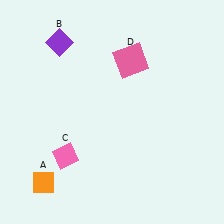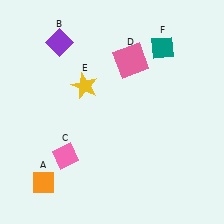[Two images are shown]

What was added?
A yellow star (E), a teal diamond (F) were added in Image 2.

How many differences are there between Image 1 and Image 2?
There are 2 differences between the two images.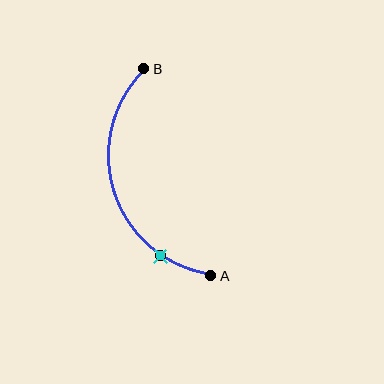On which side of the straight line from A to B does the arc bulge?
The arc bulges to the left of the straight line connecting A and B.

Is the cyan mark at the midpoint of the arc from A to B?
No. The cyan mark lies on the arc but is closer to endpoint A. The arc midpoint would be at the point on the curve equidistant along the arc from both A and B.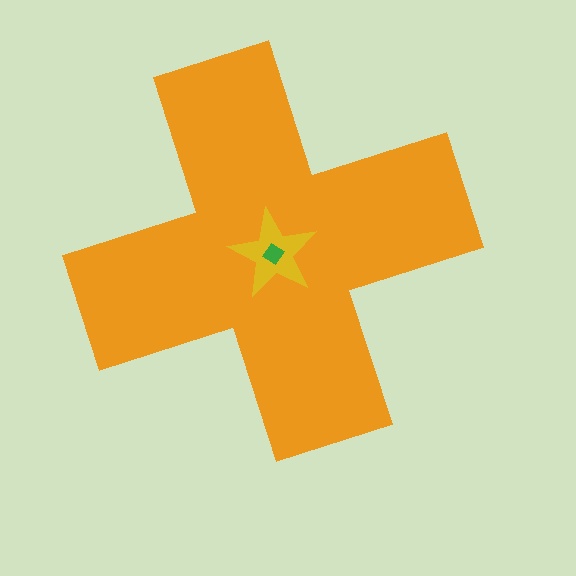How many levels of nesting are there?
3.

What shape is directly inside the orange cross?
The yellow star.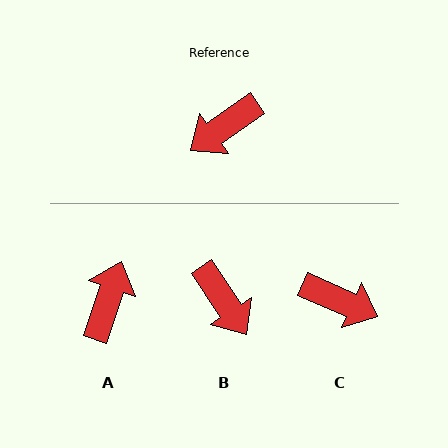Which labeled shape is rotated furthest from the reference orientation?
A, about 144 degrees away.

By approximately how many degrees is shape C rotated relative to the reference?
Approximately 121 degrees counter-clockwise.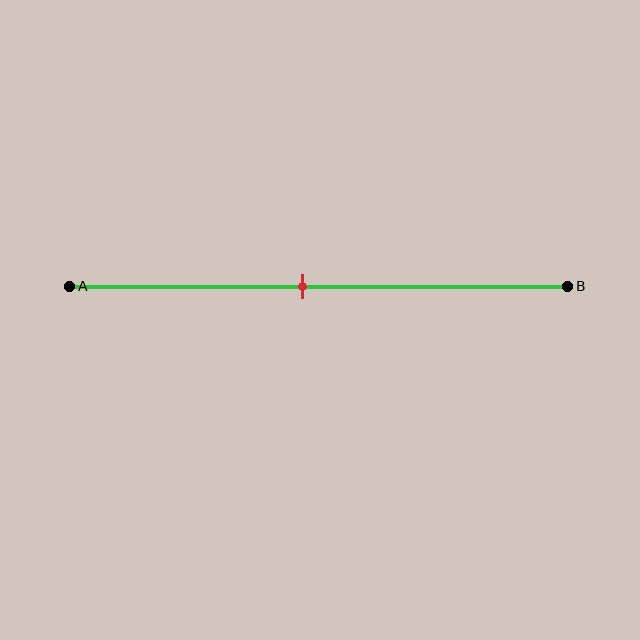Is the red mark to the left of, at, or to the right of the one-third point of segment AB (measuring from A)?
The red mark is to the right of the one-third point of segment AB.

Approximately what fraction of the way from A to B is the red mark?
The red mark is approximately 45% of the way from A to B.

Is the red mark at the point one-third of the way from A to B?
No, the mark is at about 45% from A, not at the 33% one-third point.